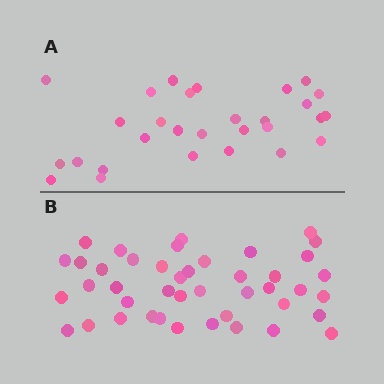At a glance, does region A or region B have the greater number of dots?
Region B (the bottom region) has more dots.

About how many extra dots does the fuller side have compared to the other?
Region B has approximately 15 more dots than region A.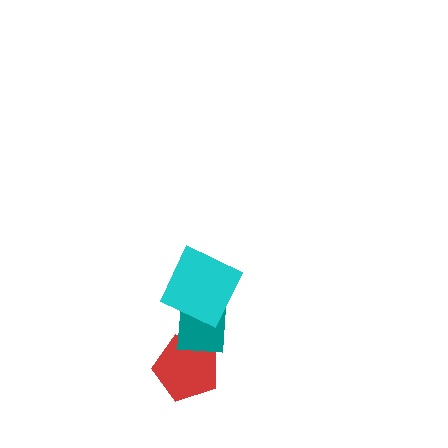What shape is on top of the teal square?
The cyan square is on top of the teal square.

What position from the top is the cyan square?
The cyan square is 1st from the top.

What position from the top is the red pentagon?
The red pentagon is 3rd from the top.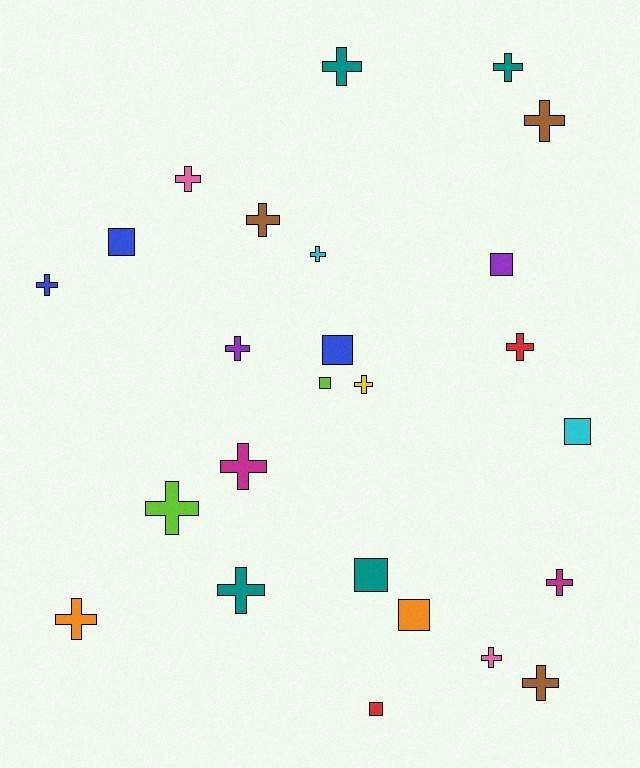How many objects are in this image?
There are 25 objects.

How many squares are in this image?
There are 8 squares.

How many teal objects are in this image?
There are 4 teal objects.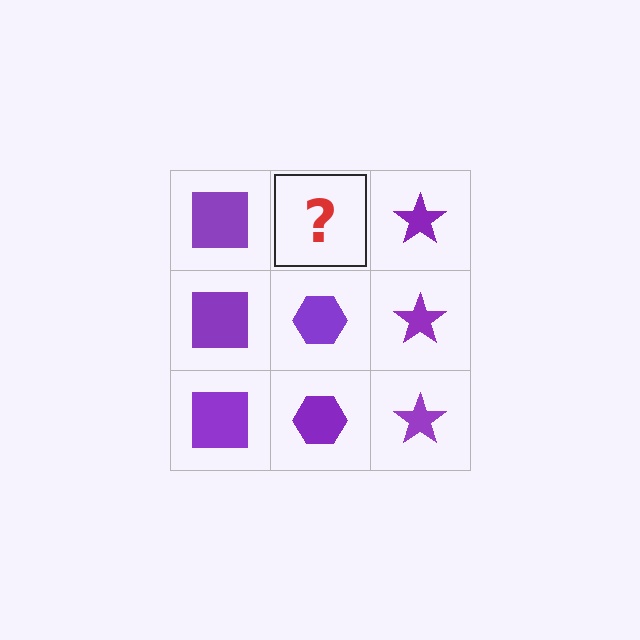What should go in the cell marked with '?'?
The missing cell should contain a purple hexagon.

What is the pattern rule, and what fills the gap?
The rule is that each column has a consistent shape. The gap should be filled with a purple hexagon.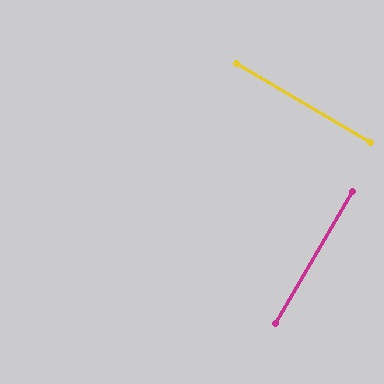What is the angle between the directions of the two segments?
Approximately 90 degrees.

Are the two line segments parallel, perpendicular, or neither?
Perpendicular — they meet at approximately 90°.